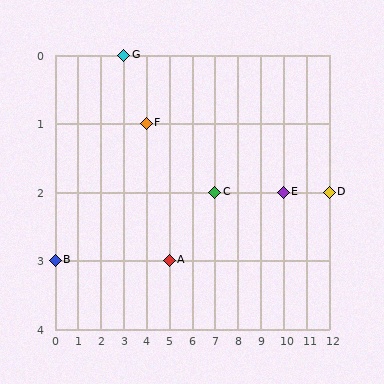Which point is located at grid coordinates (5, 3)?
Point A is at (5, 3).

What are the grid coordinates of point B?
Point B is at grid coordinates (0, 3).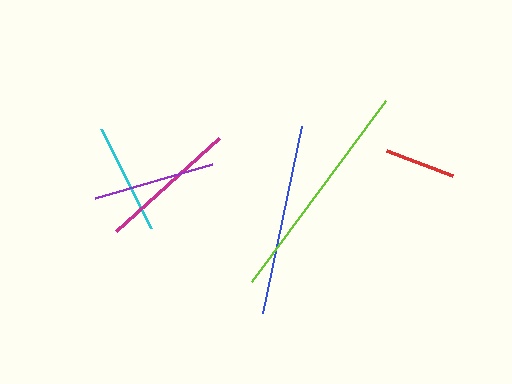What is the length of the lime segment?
The lime segment is approximately 226 pixels long.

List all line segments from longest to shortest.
From longest to shortest: lime, blue, magenta, purple, cyan, red.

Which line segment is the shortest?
The red line is the shortest at approximately 71 pixels.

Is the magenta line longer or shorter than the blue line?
The blue line is longer than the magenta line.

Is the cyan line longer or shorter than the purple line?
The purple line is longer than the cyan line.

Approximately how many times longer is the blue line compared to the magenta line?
The blue line is approximately 1.4 times the length of the magenta line.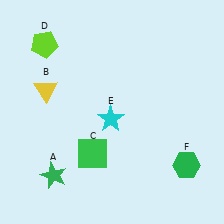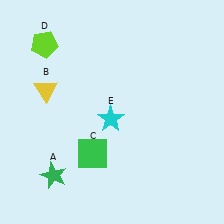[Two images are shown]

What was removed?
The green hexagon (F) was removed in Image 2.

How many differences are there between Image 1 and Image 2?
There is 1 difference between the two images.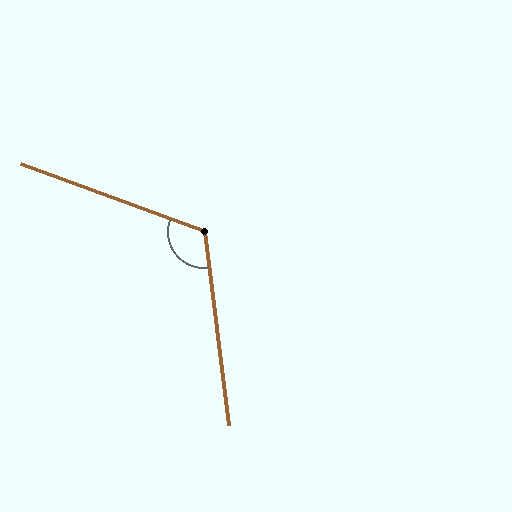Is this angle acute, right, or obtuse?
It is obtuse.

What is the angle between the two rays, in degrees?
Approximately 117 degrees.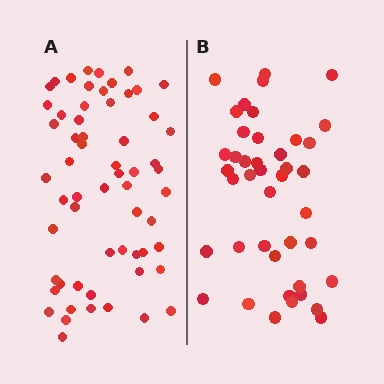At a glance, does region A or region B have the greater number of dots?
Region A (the left region) has more dots.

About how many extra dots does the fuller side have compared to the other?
Region A has approximately 20 more dots than region B.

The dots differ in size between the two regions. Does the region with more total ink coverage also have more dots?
No. Region B has more total ink coverage because its dots are larger, but region A actually contains more individual dots. Total area can be misleading — the number of items is what matters here.